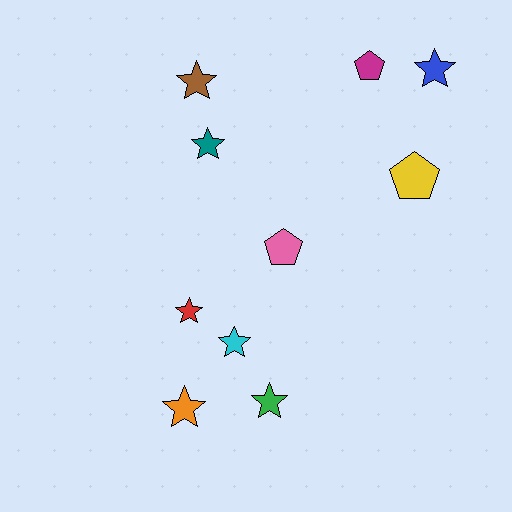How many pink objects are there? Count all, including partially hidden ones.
There is 1 pink object.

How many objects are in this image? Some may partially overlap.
There are 10 objects.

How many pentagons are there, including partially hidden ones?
There are 3 pentagons.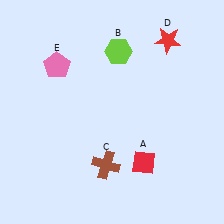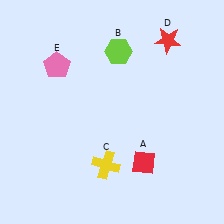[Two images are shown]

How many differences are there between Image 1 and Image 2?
There is 1 difference between the two images.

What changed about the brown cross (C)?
In Image 1, C is brown. In Image 2, it changed to yellow.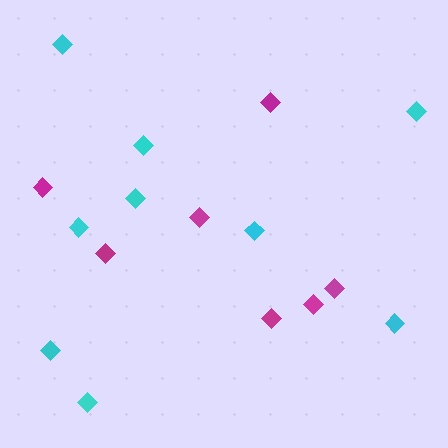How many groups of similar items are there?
There are 2 groups: one group of magenta diamonds (7) and one group of cyan diamonds (9).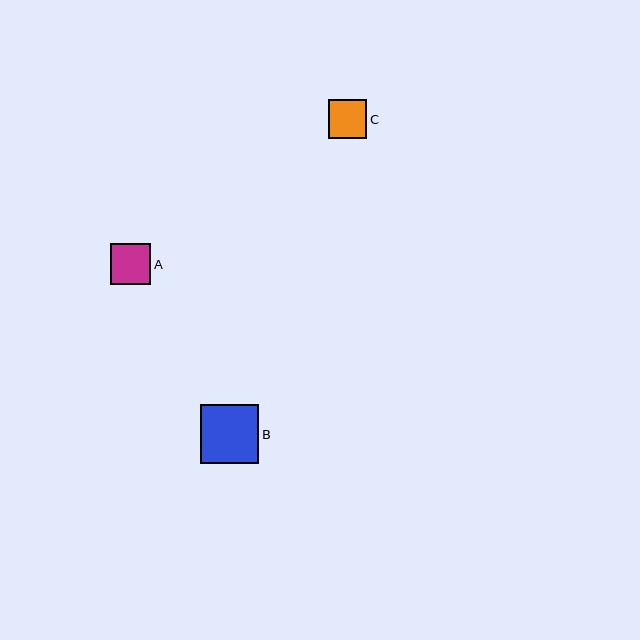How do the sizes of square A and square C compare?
Square A and square C are approximately the same size.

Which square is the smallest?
Square C is the smallest with a size of approximately 39 pixels.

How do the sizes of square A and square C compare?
Square A and square C are approximately the same size.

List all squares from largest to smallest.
From largest to smallest: B, A, C.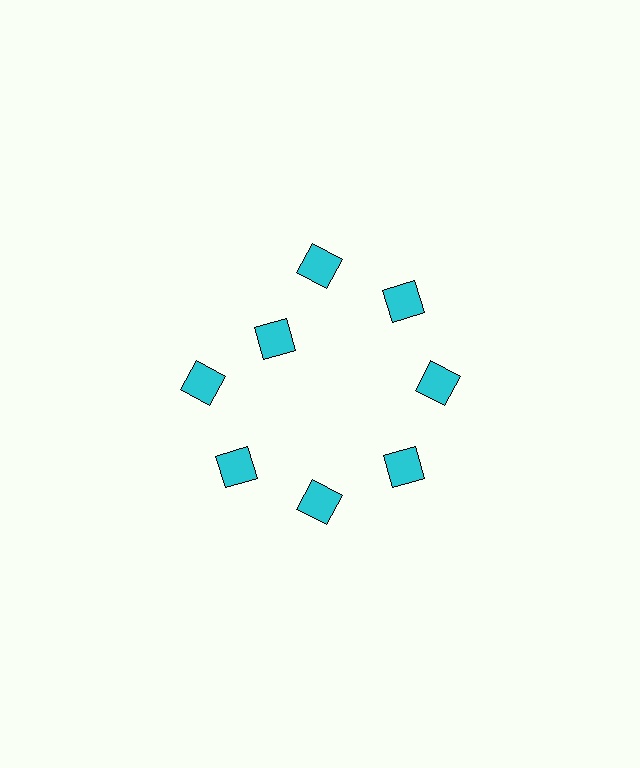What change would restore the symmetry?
The symmetry would be restored by moving it outward, back onto the ring so that all 8 diamonds sit at equal angles and equal distance from the center.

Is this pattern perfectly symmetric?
No. The 8 cyan diamonds are arranged in a ring, but one element near the 10 o'clock position is pulled inward toward the center, breaking the 8-fold rotational symmetry.